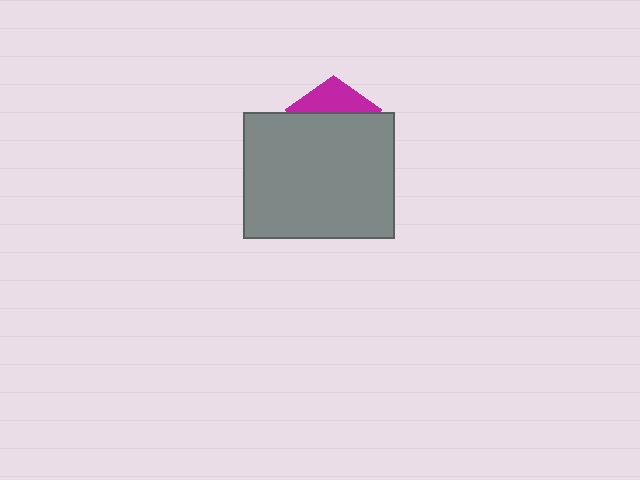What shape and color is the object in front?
The object in front is a gray rectangle.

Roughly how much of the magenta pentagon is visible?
A small part of it is visible (roughly 31%).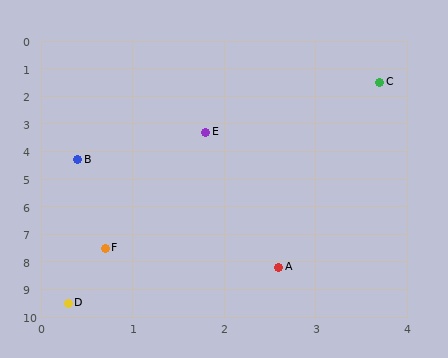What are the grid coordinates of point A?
Point A is at approximately (2.6, 8.2).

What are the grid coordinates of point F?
Point F is at approximately (0.7, 7.5).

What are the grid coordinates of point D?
Point D is at approximately (0.3, 9.5).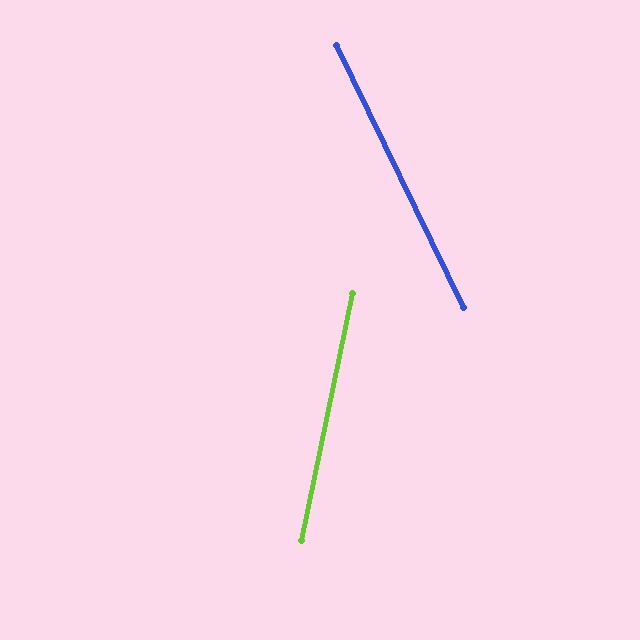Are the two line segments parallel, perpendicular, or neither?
Neither parallel nor perpendicular — they differ by about 37°.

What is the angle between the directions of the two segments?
Approximately 37 degrees.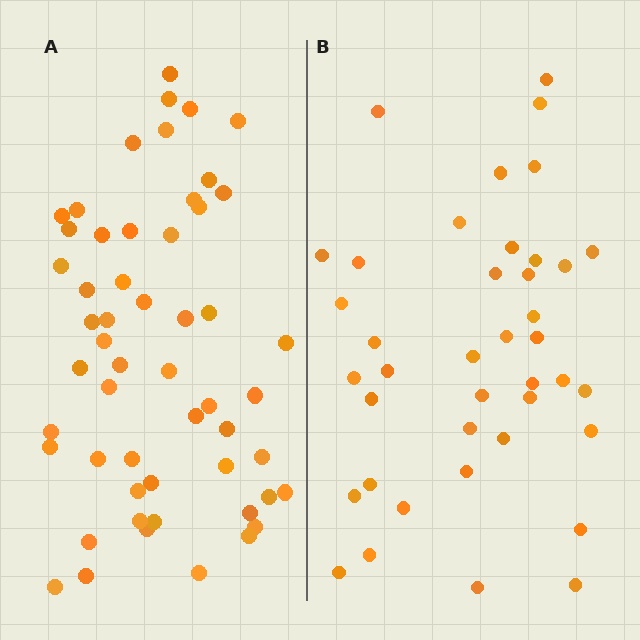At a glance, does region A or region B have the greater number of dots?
Region A (the left region) has more dots.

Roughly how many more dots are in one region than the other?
Region A has approximately 15 more dots than region B.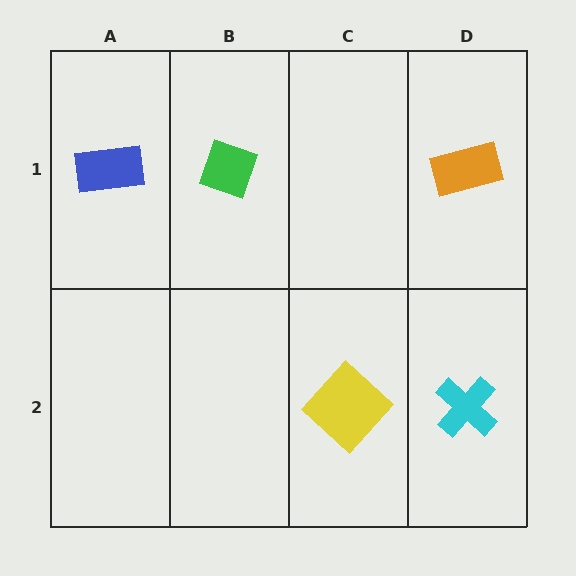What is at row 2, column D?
A cyan cross.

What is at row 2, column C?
A yellow diamond.